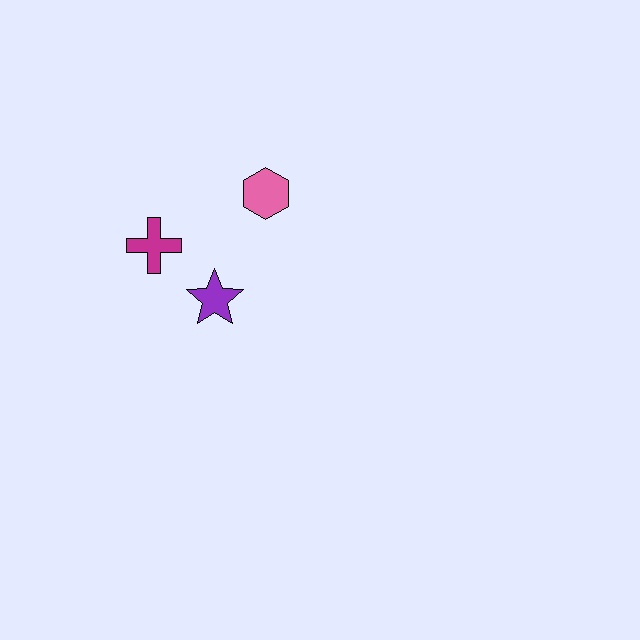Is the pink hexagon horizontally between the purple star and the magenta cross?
No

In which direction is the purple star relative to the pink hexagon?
The purple star is below the pink hexagon.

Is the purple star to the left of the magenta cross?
No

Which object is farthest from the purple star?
The pink hexagon is farthest from the purple star.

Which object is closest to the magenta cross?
The purple star is closest to the magenta cross.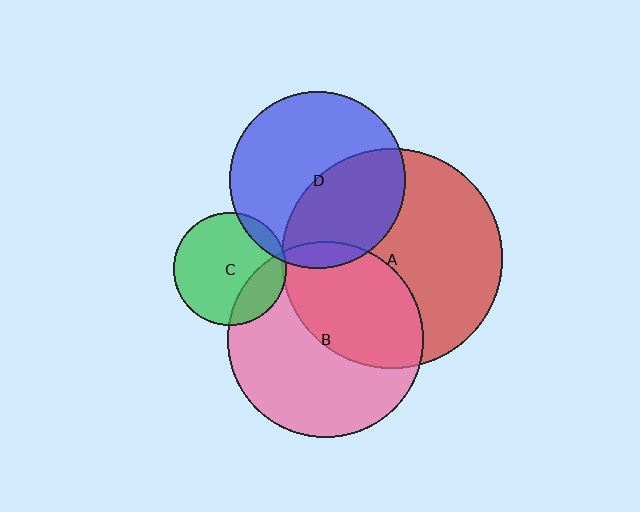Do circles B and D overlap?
Yes.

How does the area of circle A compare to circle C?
Approximately 3.8 times.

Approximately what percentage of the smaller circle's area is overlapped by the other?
Approximately 5%.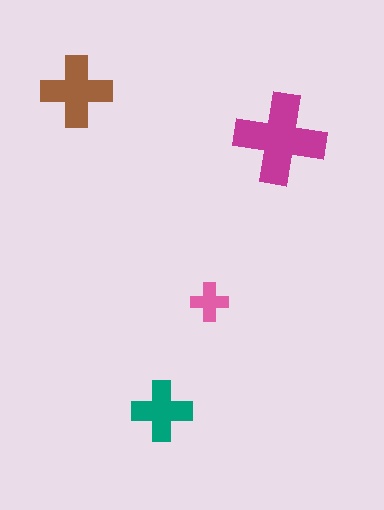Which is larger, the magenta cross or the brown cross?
The magenta one.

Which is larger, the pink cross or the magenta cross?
The magenta one.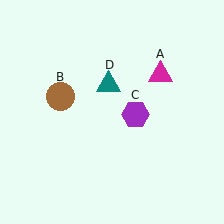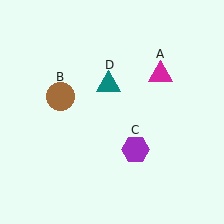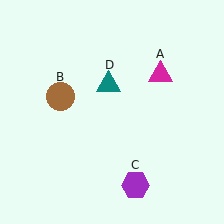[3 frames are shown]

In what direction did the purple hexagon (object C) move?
The purple hexagon (object C) moved down.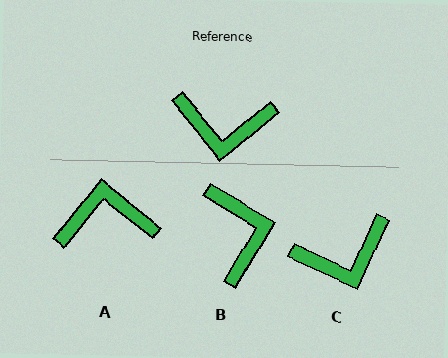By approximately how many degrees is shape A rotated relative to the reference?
Approximately 168 degrees clockwise.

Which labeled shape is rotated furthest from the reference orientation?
A, about 168 degrees away.